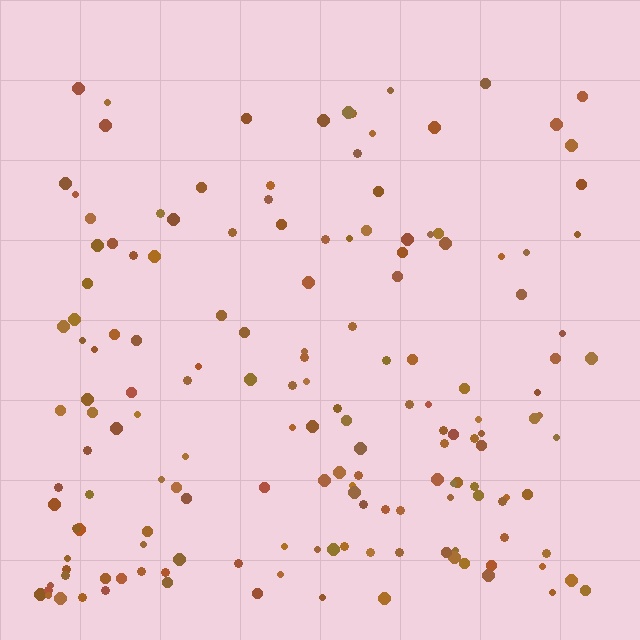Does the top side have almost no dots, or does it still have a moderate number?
Still a moderate number, just noticeably fewer than the bottom.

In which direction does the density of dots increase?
From top to bottom, with the bottom side densest.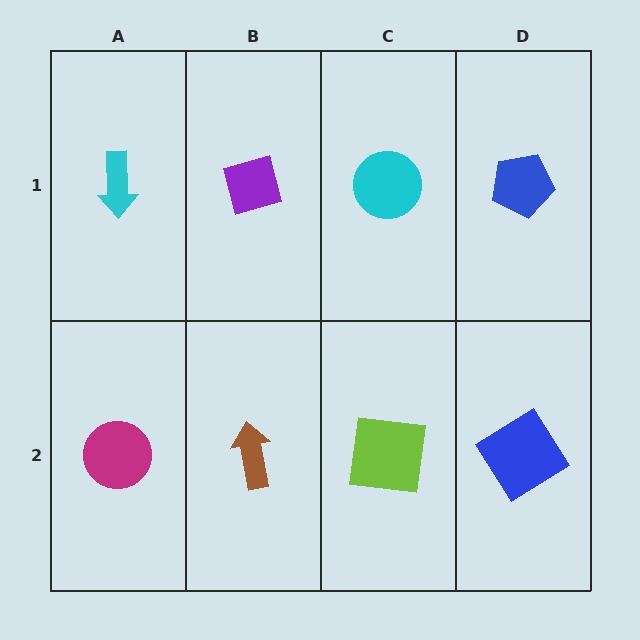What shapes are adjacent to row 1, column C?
A lime square (row 2, column C), a purple diamond (row 1, column B), a blue pentagon (row 1, column D).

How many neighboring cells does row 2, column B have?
3.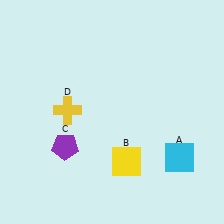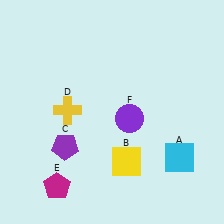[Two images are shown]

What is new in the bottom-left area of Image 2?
A magenta pentagon (E) was added in the bottom-left area of Image 2.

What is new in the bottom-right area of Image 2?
A purple circle (F) was added in the bottom-right area of Image 2.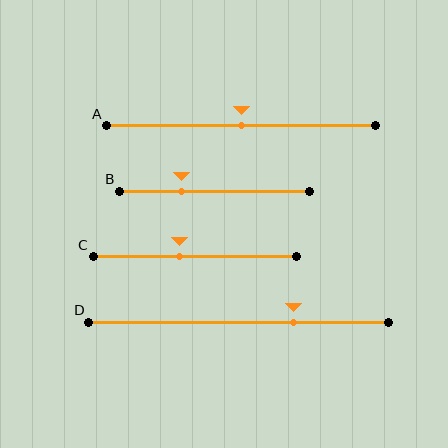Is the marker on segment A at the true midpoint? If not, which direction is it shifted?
Yes, the marker on segment A is at the true midpoint.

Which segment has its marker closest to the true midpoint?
Segment A has its marker closest to the true midpoint.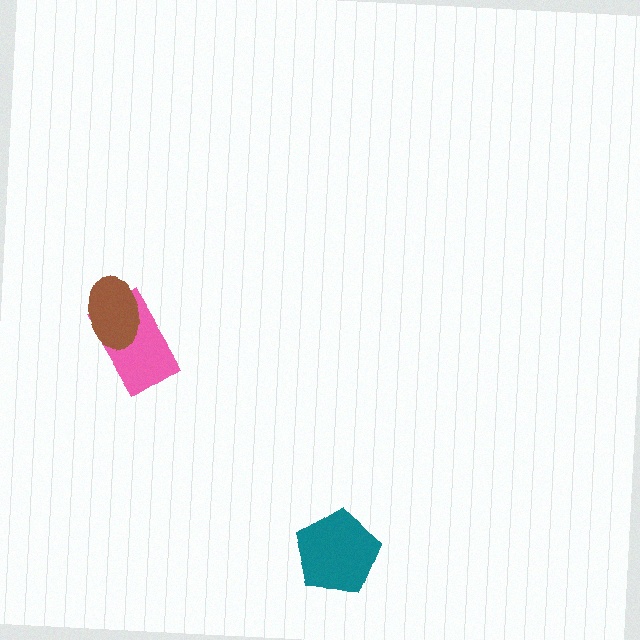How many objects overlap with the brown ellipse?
1 object overlaps with the brown ellipse.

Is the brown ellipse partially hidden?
No, no other shape covers it.